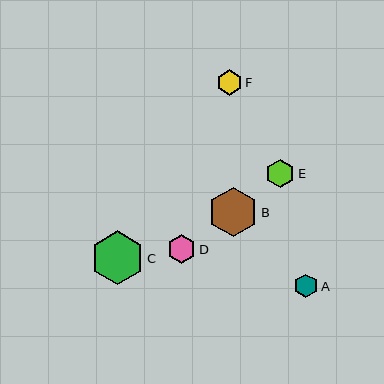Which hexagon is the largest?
Hexagon C is the largest with a size of approximately 54 pixels.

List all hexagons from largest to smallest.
From largest to smallest: C, B, E, D, F, A.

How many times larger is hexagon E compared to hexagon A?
Hexagon E is approximately 1.2 times the size of hexagon A.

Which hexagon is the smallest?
Hexagon A is the smallest with a size of approximately 23 pixels.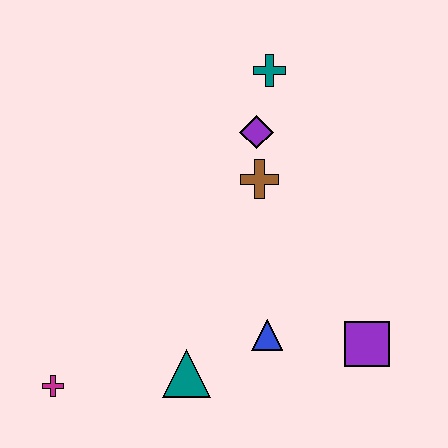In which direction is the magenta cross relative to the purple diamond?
The magenta cross is below the purple diamond.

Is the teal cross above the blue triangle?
Yes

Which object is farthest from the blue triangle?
The teal cross is farthest from the blue triangle.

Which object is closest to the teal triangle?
The blue triangle is closest to the teal triangle.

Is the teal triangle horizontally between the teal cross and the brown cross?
No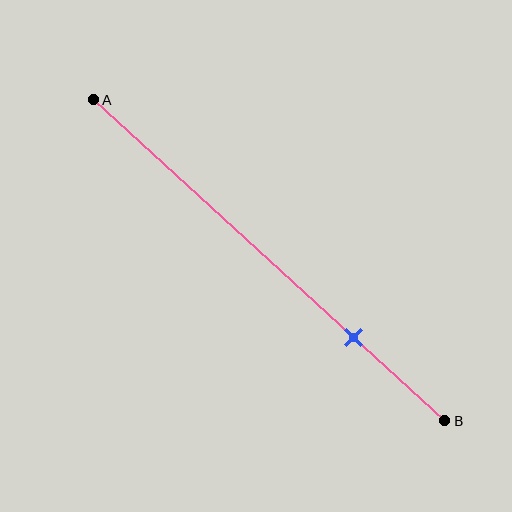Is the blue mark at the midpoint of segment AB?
No, the mark is at about 75% from A, not at the 50% midpoint.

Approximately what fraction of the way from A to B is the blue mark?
The blue mark is approximately 75% of the way from A to B.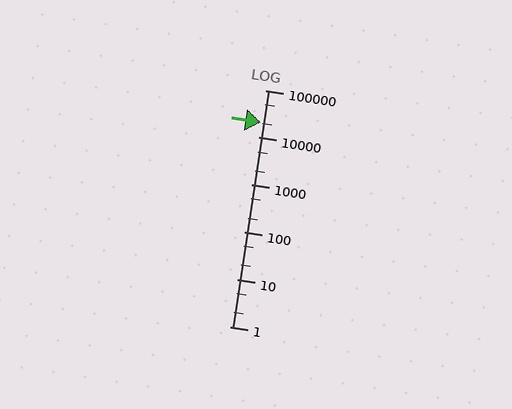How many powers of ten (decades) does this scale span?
The scale spans 5 decades, from 1 to 100000.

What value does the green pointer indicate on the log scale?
The pointer indicates approximately 21000.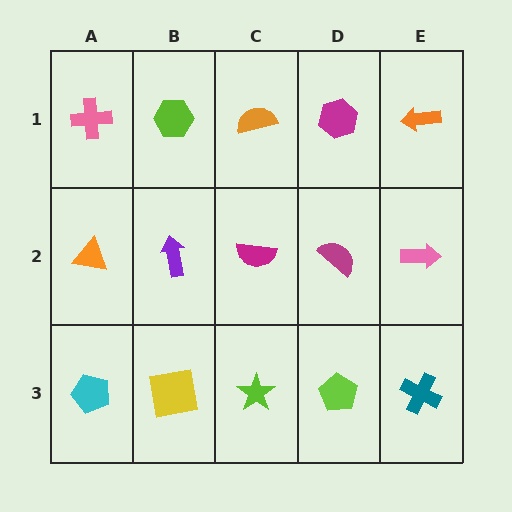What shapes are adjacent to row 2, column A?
A pink cross (row 1, column A), a cyan pentagon (row 3, column A), a purple arrow (row 2, column B).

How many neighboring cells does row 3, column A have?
2.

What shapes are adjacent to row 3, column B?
A purple arrow (row 2, column B), a cyan pentagon (row 3, column A), a lime star (row 3, column C).